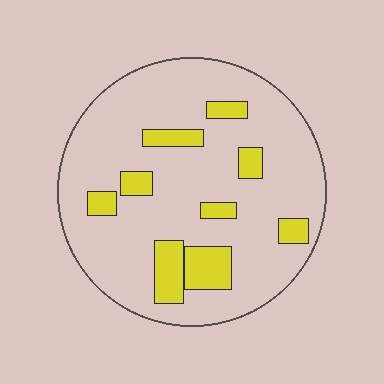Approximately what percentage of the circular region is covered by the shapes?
Approximately 15%.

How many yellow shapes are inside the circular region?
9.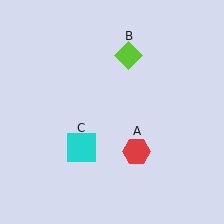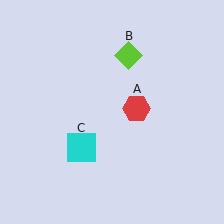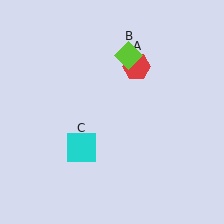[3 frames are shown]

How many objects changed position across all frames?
1 object changed position: red hexagon (object A).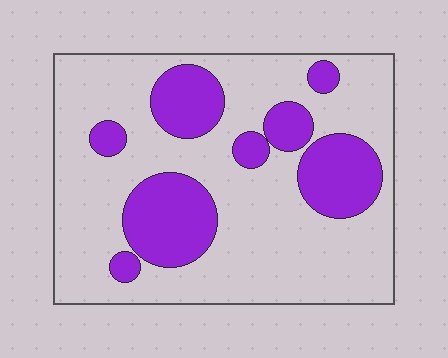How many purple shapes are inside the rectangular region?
8.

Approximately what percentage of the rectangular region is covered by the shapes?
Approximately 25%.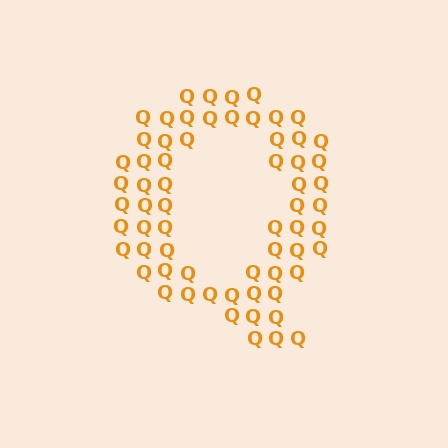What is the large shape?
The large shape is the letter Q.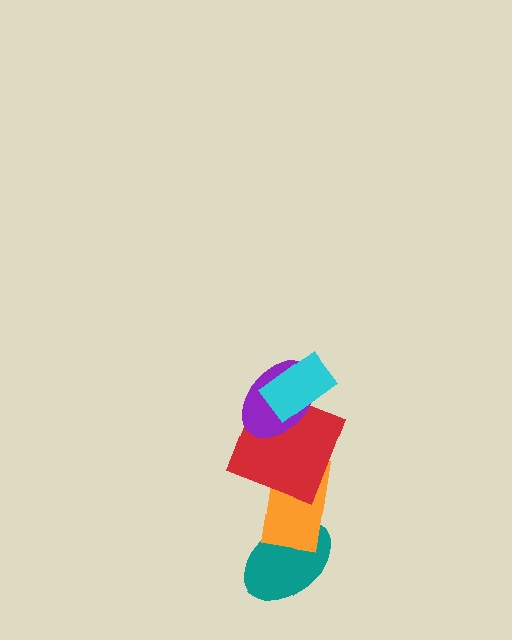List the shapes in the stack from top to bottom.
From top to bottom: the cyan rectangle, the purple ellipse, the red square, the orange rectangle, the teal ellipse.